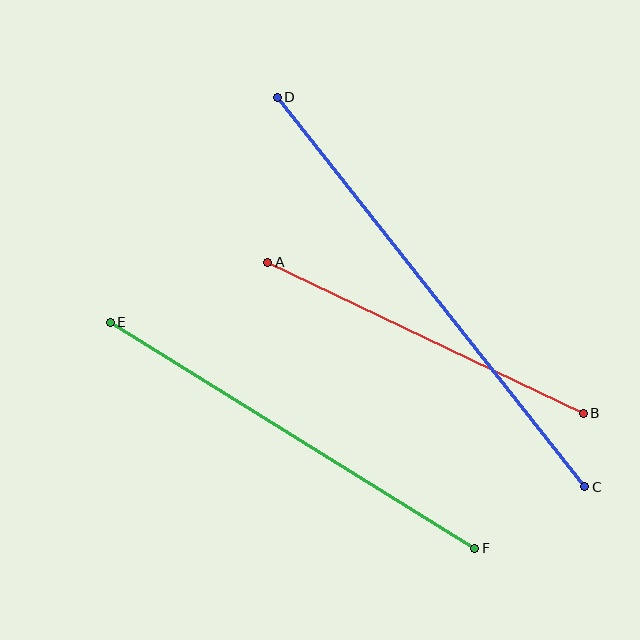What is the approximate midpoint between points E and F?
The midpoint is at approximately (292, 435) pixels.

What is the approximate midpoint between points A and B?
The midpoint is at approximately (425, 338) pixels.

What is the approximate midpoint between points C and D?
The midpoint is at approximately (431, 292) pixels.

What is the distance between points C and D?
The distance is approximately 496 pixels.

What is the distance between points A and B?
The distance is approximately 350 pixels.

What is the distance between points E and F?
The distance is approximately 429 pixels.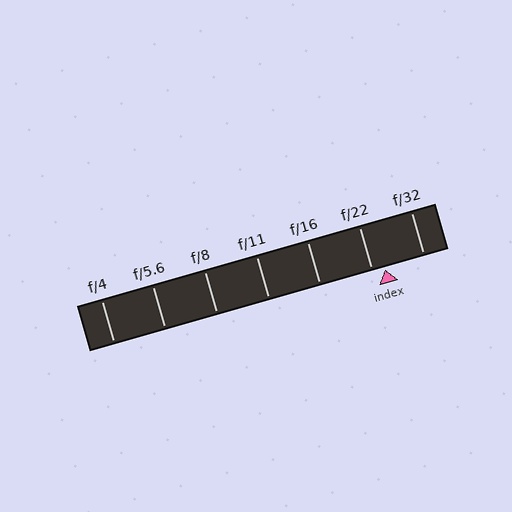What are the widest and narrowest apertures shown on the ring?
The widest aperture shown is f/4 and the narrowest is f/32.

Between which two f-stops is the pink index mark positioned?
The index mark is between f/22 and f/32.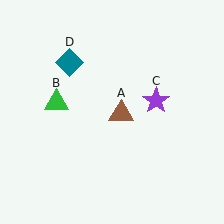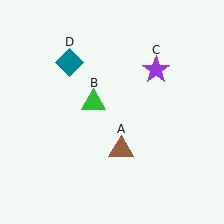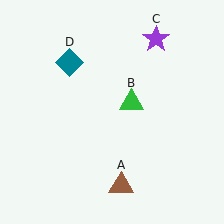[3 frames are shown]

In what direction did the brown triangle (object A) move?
The brown triangle (object A) moved down.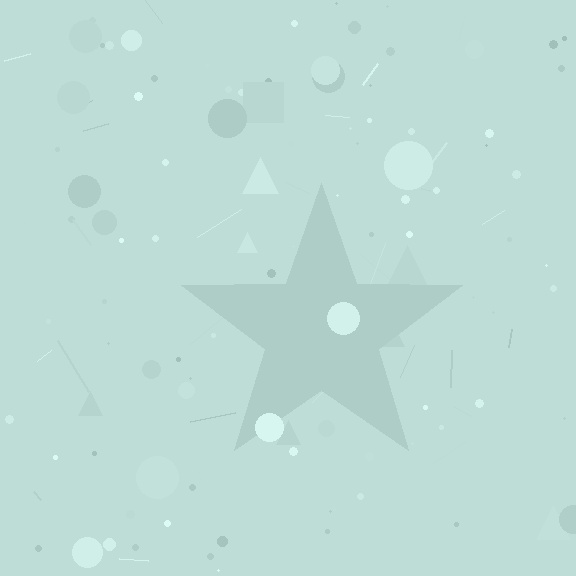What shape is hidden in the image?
A star is hidden in the image.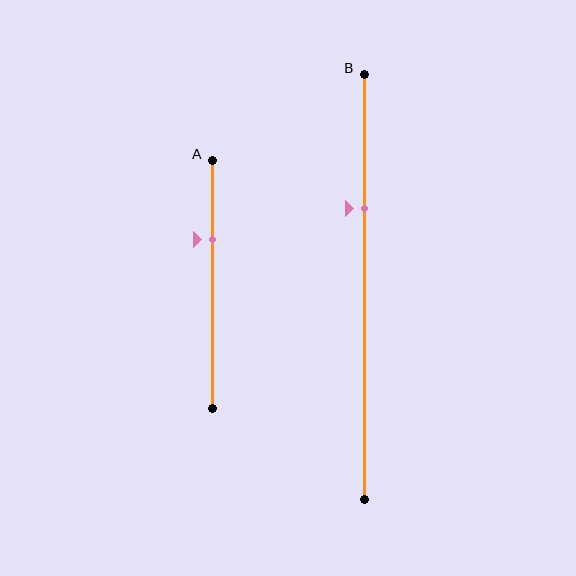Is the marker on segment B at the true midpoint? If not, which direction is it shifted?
No, the marker on segment B is shifted upward by about 19% of the segment length.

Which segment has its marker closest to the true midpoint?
Segment A has its marker closest to the true midpoint.